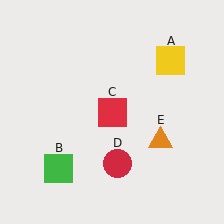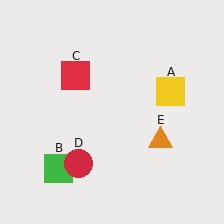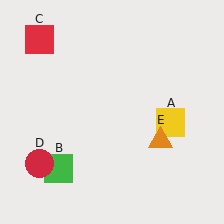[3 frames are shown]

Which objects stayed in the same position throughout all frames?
Green square (object B) and orange triangle (object E) remained stationary.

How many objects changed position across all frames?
3 objects changed position: yellow square (object A), red square (object C), red circle (object D).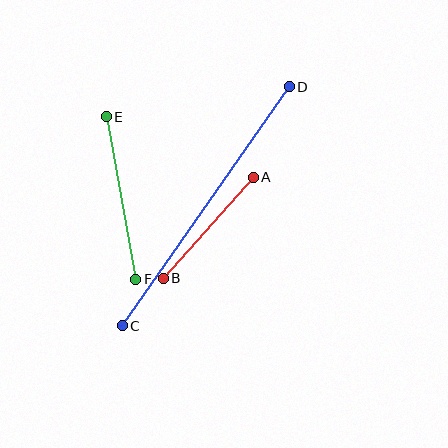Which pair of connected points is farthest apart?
Points C and D are farthest apart.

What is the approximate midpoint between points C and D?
The midpoint is at approximately (206, 206) pixels.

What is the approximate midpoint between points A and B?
The midpoint is at approximately (208, 228) pixels.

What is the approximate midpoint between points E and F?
The midpoint is at approximately (121, 198) pixels.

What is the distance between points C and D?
The distance is approximately 291 pixels.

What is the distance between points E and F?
The distance is approximately 165 pixels.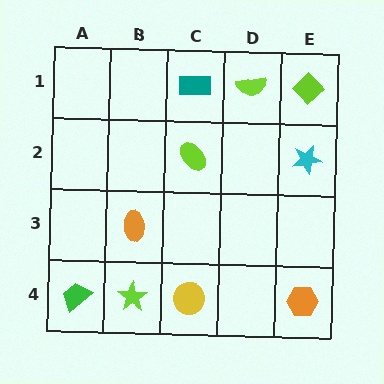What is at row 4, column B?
A lime star.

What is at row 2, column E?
A cyan star.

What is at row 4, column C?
A yellow circle.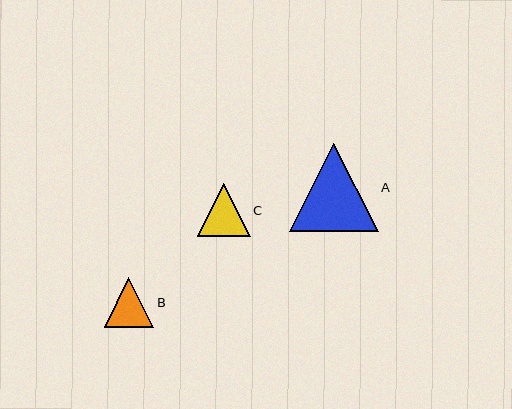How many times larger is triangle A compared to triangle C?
Triangle A is approximately 1.7 times the size of triangle C.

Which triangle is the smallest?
Triangle B is the smallest with a size of approximately 50 pixels.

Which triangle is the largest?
Triangle A is the largest with a size of approximately 88 pixels.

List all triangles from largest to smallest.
From largest to smallest: A, C, B.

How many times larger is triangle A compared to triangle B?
Triangle A is approximately 1.8 times the size of triangle B.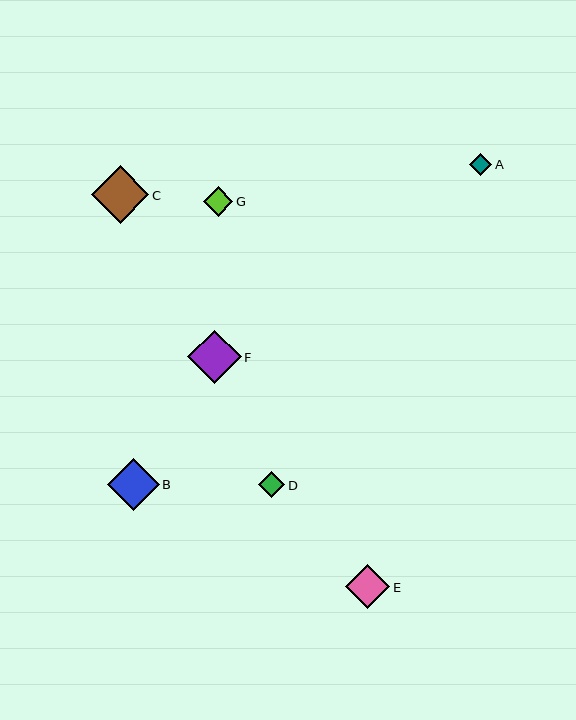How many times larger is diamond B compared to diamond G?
Diamond B is approximately 1.8 times the size of diamond G.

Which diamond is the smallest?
Diamond A is the smallest with a size of approximately 23 pixels.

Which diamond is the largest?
Diamond C is the largest with a size of approximately 58 pixels.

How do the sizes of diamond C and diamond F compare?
Diamond C and diamond F are approximately the same size.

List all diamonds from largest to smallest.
From largest to smallest: C, F, B, E, G, D, A.